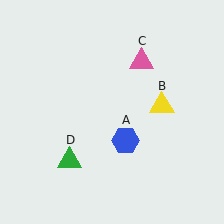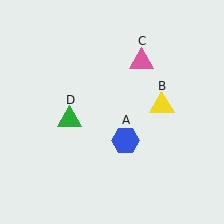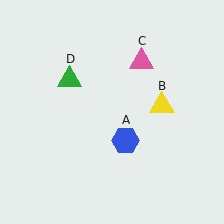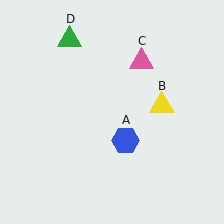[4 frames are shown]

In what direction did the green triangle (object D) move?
The green triangle (object D) moved up.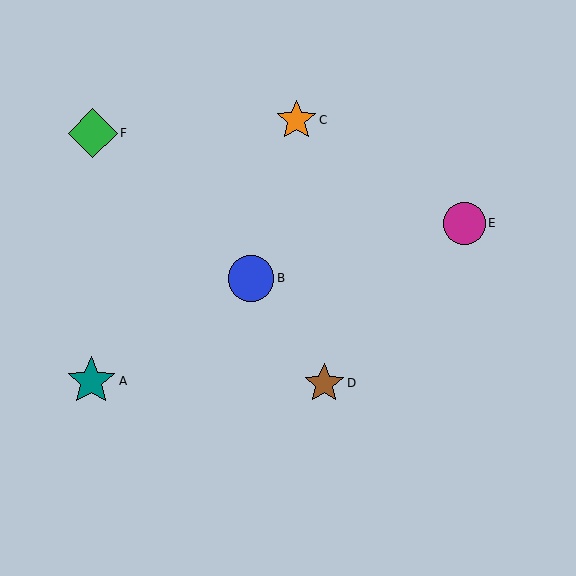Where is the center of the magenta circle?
The center of the magenta circle is at (465, 223).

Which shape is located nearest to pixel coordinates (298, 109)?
The orange star (labeled C) at (296, 120) is nearest to that location.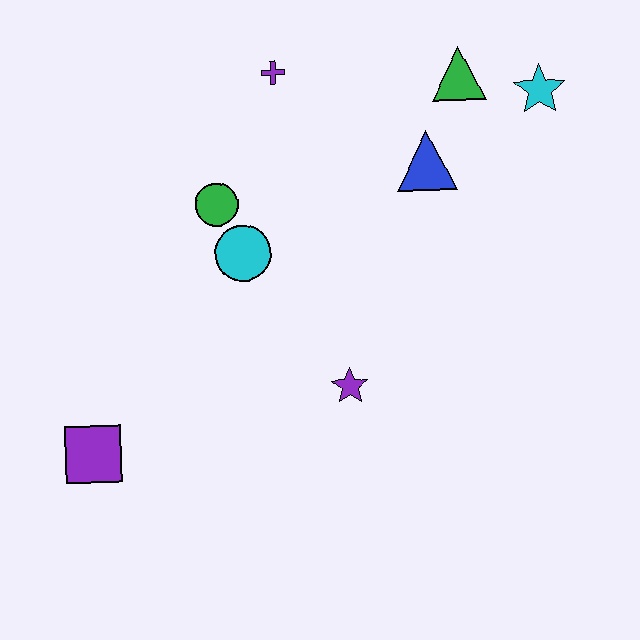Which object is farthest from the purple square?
The cyan star is farthest from the purple square.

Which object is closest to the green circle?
The cyan circle is closest to the green circle.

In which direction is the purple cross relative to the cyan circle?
The purple cross is above the cyan circle.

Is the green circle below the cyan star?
Yes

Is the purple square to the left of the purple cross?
Yes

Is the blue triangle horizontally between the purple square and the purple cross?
No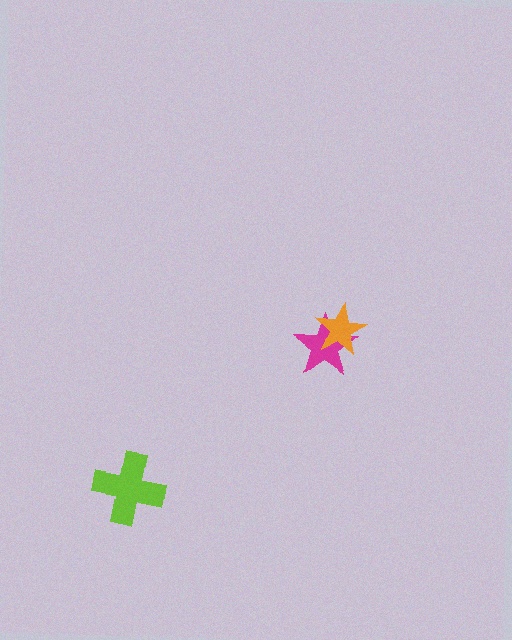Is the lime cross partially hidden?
No, no other shape covers it.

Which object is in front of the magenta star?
The orange star is in front of the magenta star.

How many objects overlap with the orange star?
1 object overlaps with the orange star.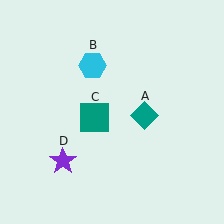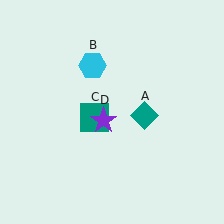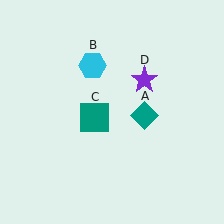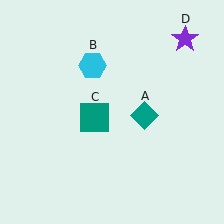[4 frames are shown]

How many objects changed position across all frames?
1 object changed position: purple star (object D).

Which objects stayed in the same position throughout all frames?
Teal diamond (object A) and cyan hexagon (object B) and teal square (object C) remained stationary.